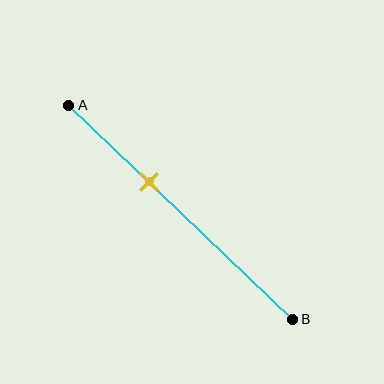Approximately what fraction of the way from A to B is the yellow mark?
The yellow mark is approximately 35% of the way from A to B.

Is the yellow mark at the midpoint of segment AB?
No, the mark is at about 35% from A, not at the 50% midpoint.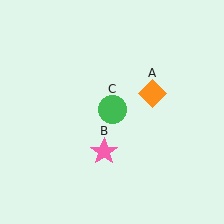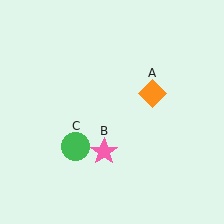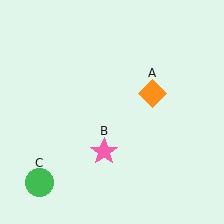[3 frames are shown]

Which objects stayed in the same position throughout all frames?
Orange diamond (object A) and pink star (object B) remained stationary.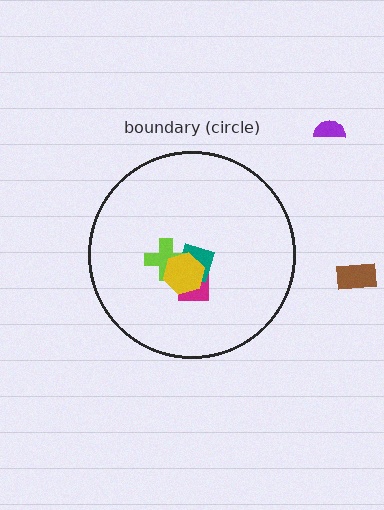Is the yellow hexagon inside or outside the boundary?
Inside.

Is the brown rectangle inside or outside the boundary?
Outside.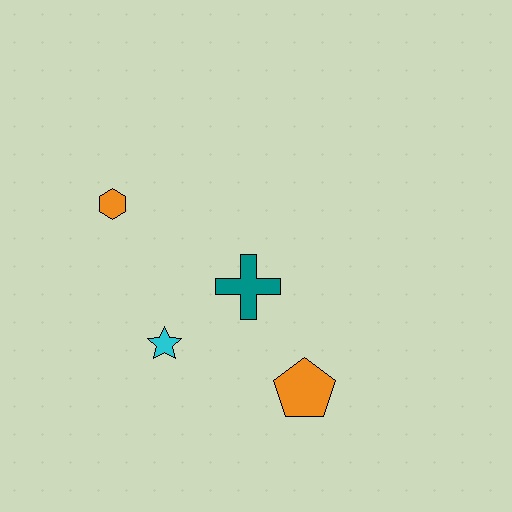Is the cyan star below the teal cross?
Yes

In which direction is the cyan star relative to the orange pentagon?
The cyan star is to the left of the orange pentagon.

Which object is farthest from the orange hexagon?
The orange pentagon is farthest from the orange hexagon.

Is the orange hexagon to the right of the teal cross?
No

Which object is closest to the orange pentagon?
The teal cross is closest to the orange pentagon.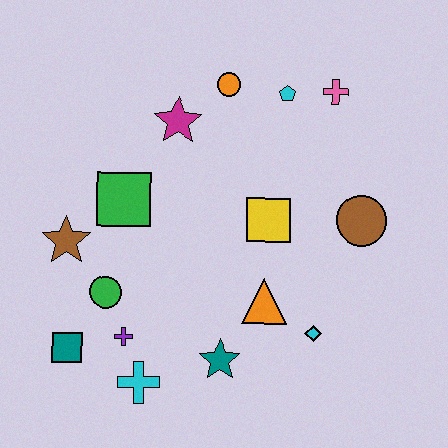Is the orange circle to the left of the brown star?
No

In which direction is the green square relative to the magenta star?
The green square is below the magenta star.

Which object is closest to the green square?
The brown star is closest to the green square.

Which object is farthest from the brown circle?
The teal square is farthest from the brown circle.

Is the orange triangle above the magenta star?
No